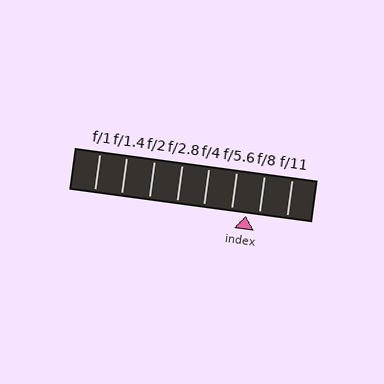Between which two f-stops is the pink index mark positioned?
The index mark is between f/5.6 and f/8.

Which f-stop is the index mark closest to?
The index mark is closest to f/8.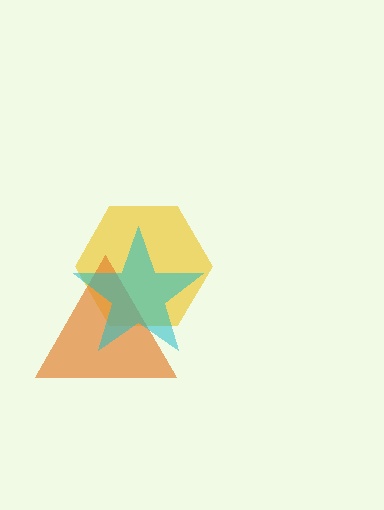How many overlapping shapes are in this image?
There are 3 overlapping shapes in the image.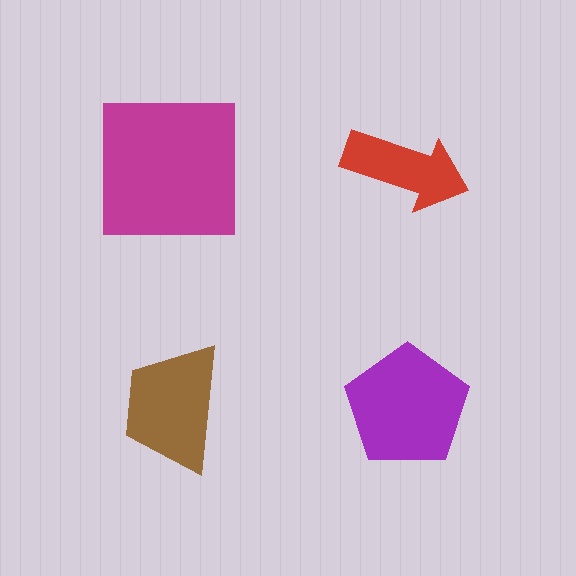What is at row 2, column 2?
A purple pentagon.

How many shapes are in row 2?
2 shapes.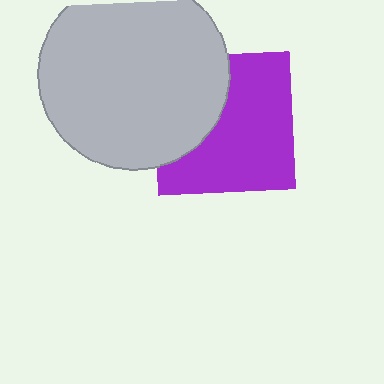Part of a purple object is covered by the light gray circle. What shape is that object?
It is a square.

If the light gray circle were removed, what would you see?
You would see the complete purple square.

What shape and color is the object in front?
The object in front is a light gray circle.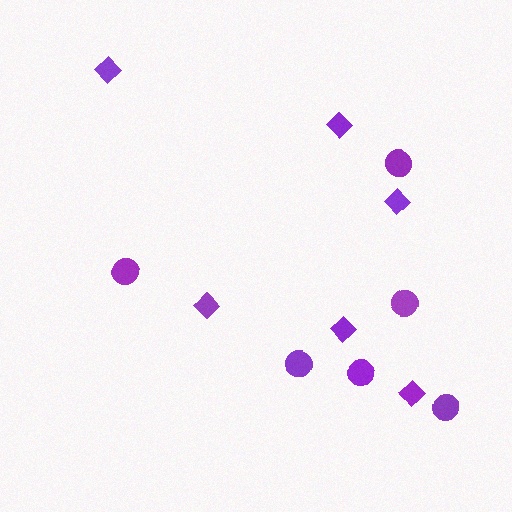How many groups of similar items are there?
There are 2 groups: one group of circles (6) and one group of diamonds (6).